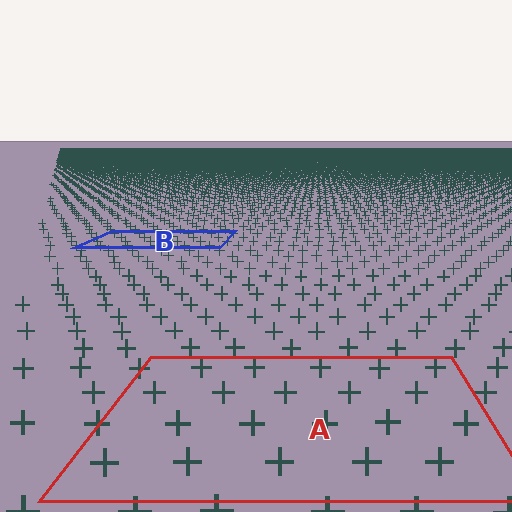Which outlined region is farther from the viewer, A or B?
Region B is farther from the viewer — the texture elements inside it appear smaller and more densely packed.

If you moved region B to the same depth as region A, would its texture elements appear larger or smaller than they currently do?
They would appear larger. At a closer depth, the same texture elements are projected at a bigger on-screen size.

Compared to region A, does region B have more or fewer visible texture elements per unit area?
Region B has more texture elements per unit area — they are packed more densely because it is farther away.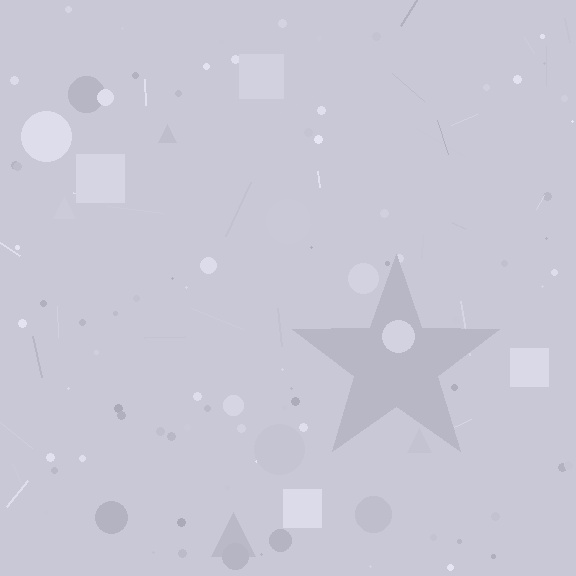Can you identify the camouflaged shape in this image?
The camouflaged shape is a star.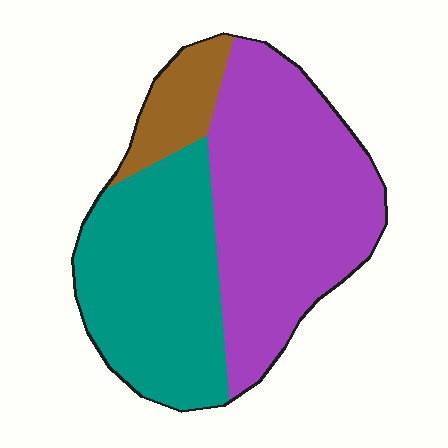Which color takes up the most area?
Purple, at roughly 50%.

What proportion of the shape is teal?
Teal covers 39% of the shape.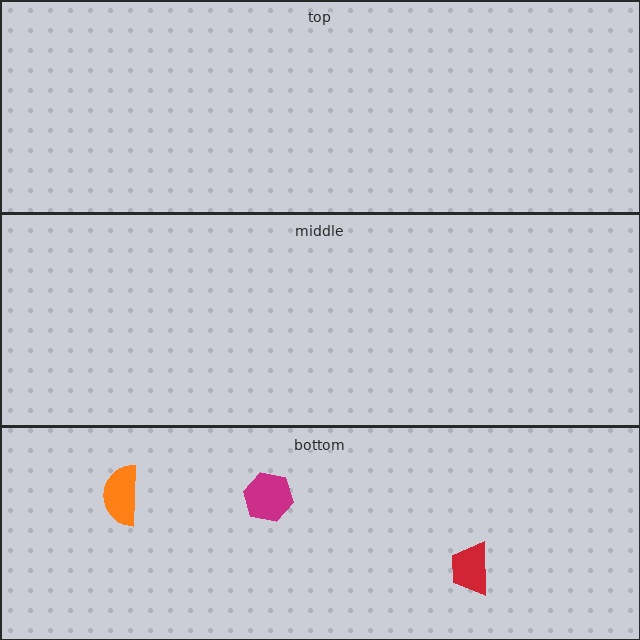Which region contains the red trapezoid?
The bottom region.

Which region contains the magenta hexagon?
The bottom region.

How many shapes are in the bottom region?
3.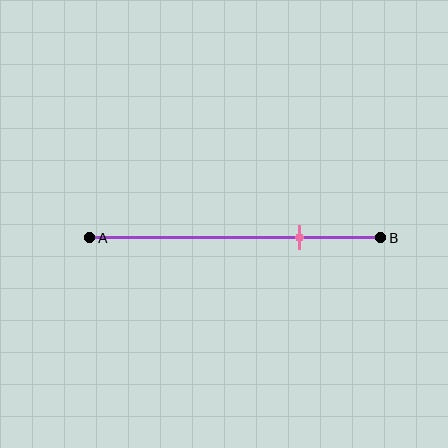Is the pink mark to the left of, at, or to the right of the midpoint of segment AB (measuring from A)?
The pink mark is to the right of the midpoint of segment AB.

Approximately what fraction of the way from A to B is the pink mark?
The pink mark is approximately 70% of the way from A to B.